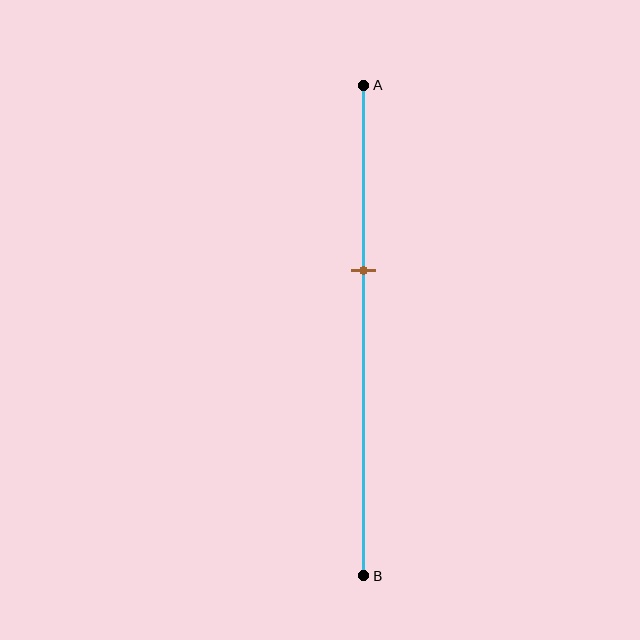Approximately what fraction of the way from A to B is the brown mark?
The brown mark is approximately 40% of the way from A to B.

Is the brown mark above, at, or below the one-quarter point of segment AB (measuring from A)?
The brown mark is below the one-quarter point of segment AB.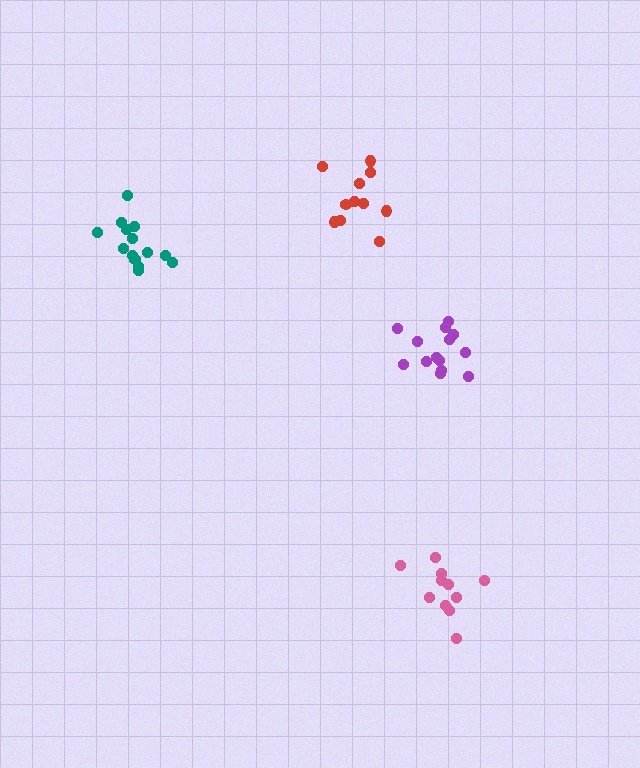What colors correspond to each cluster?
The clusters are colored: pink, red, teal, purple.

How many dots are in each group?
Group 1: 11 dots, Group 2: 11 dots, Group 3: 14 dots, Group 4: 14 dots (50 total).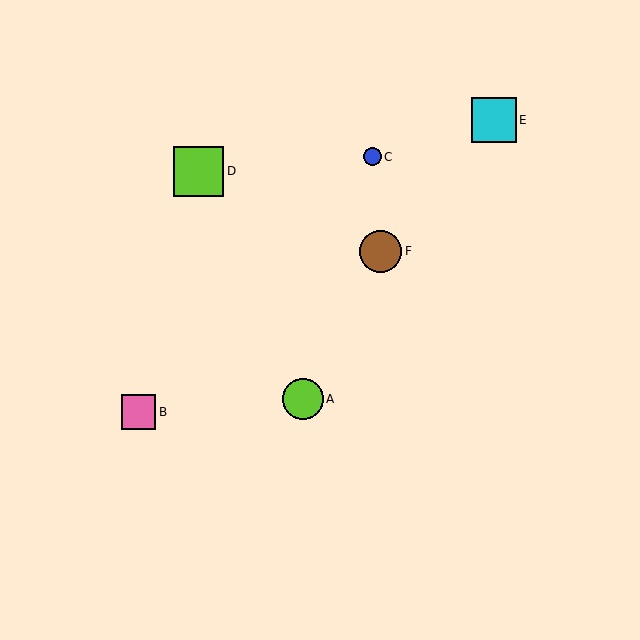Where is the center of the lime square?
The center of the lime square is at (199, 171).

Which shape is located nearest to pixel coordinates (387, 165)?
The blue circle (labeled C) at (373, 157) is nearest to that location.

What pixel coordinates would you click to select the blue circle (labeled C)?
Click at (373, 157) to select the blue circle C.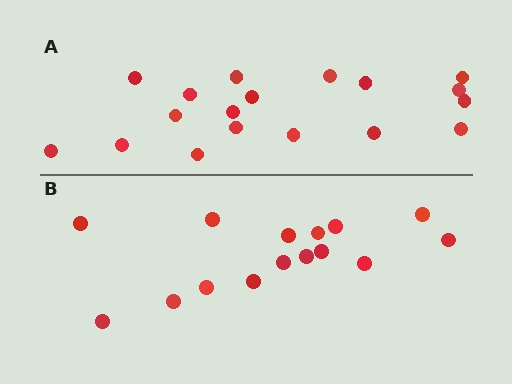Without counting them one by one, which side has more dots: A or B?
Region A (the top region) has more dots.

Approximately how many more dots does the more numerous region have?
Region A has just a few more — roughly 2 or 3 more dots than region B.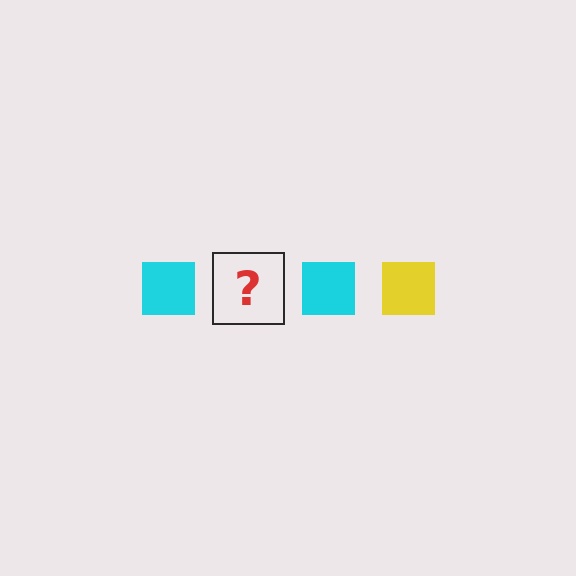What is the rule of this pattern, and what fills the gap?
The rule is that the pattern cycles through cyan, yellow squares. The gap should be filled with a yellow square.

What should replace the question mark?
The question mark should be replaced with a yellow square.